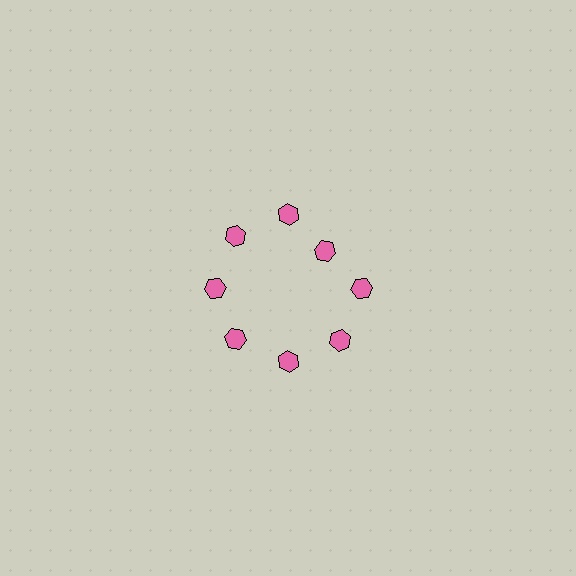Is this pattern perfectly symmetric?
No. The 8 pink hexagons are arranged in a ring, but one element near the 2 o'clock position is pulled inward toward the center, breaking the 8-fold rotational symmetry.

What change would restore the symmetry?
The symmetry would be restored by moving it outward, back onto the ring so that all 8 hexagons sit at equal angles and equal distance from the center.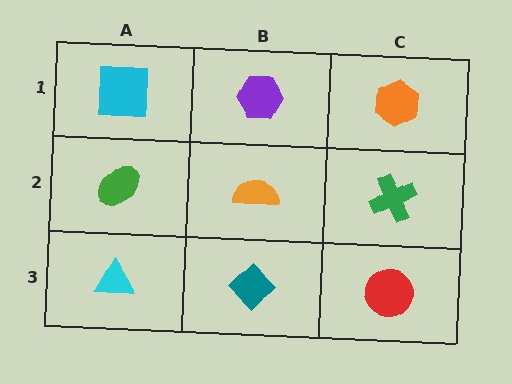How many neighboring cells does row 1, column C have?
2.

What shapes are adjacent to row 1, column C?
A green cross (row 2, column C), a purple hexagon (row 1, column B).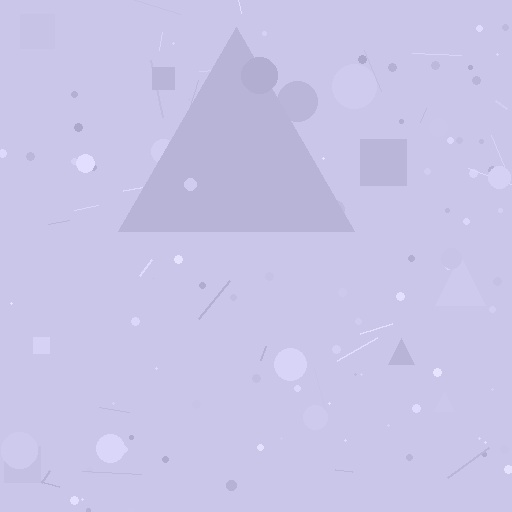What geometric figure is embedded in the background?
A triangle is embedded in the background.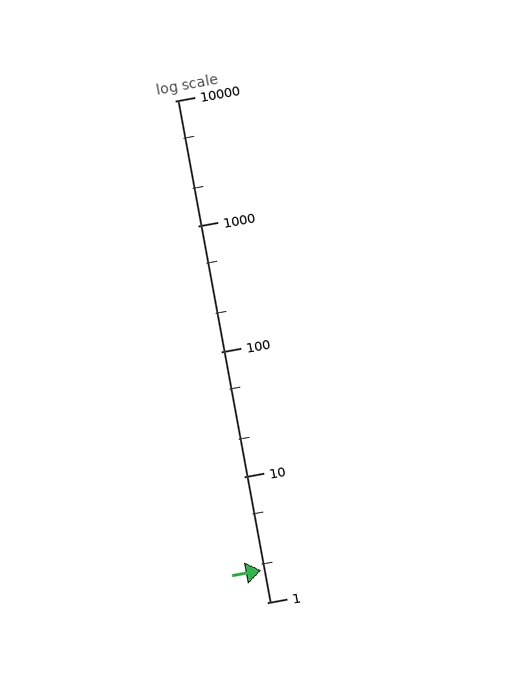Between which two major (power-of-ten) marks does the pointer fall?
The pointer is between 1 and 10.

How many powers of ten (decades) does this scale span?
The scale spans 4 decades, from 1 to 10000.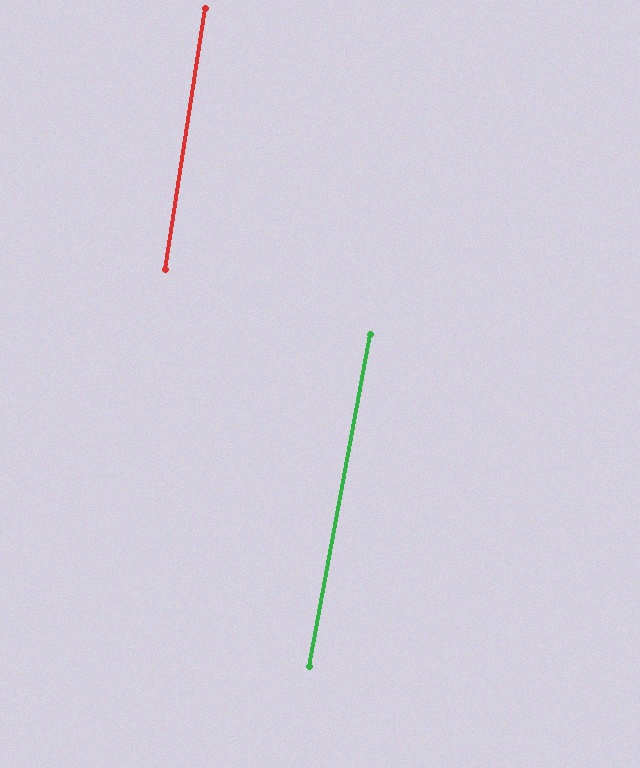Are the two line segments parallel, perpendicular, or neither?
Parallel — their directions differ by only 1.7°.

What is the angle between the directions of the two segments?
Approximately 2 degrees.